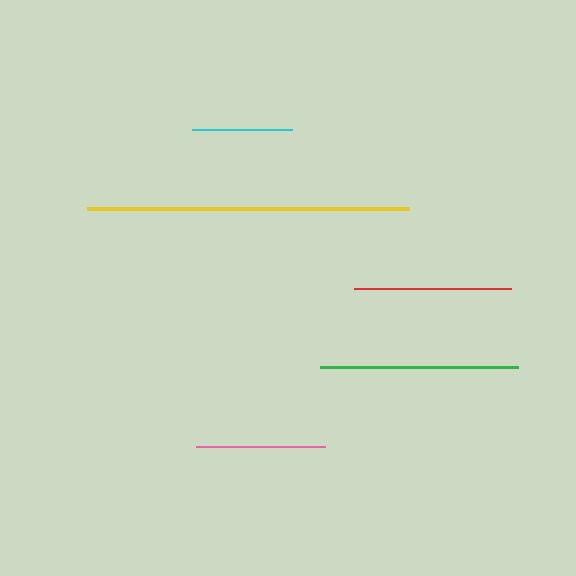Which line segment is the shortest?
The cyan line is the shortest at approximately 99 pixels.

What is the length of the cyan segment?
The cyan segment is approximately 99 pixels long.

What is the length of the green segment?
The green segment is approximately 199 pixels long.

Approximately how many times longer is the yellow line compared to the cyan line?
The yellow line is approximately 3.2 times the length of the cyan line.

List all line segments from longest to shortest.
From longest to shortest: yellow, green, red, pink, cyan.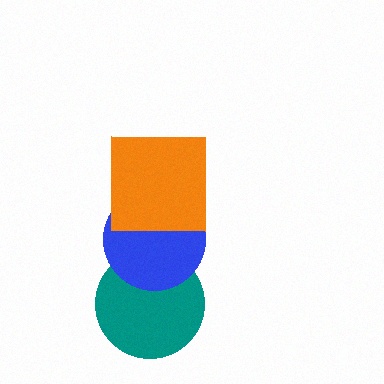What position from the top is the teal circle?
The teal circle is 3rd from the top.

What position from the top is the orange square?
The orange square is 1st from the top.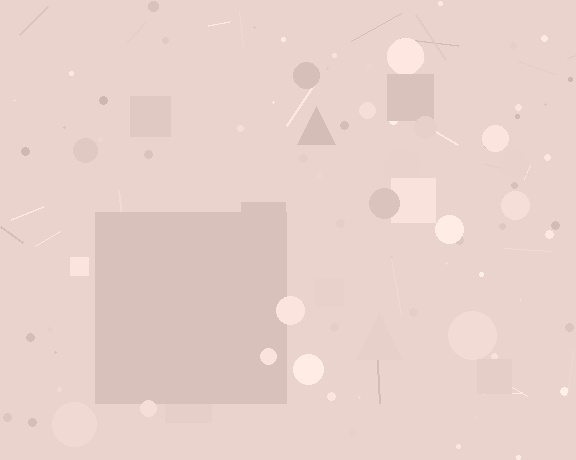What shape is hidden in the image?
A square is hidden in the image.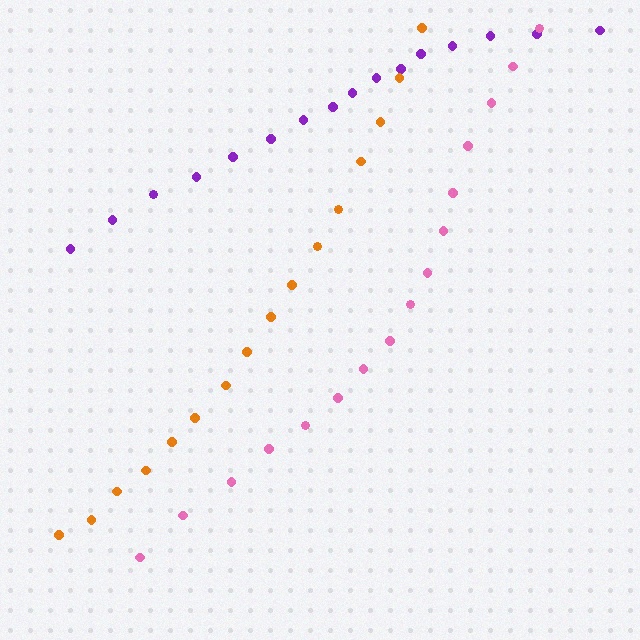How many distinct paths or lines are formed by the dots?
There are 3 distinct paths.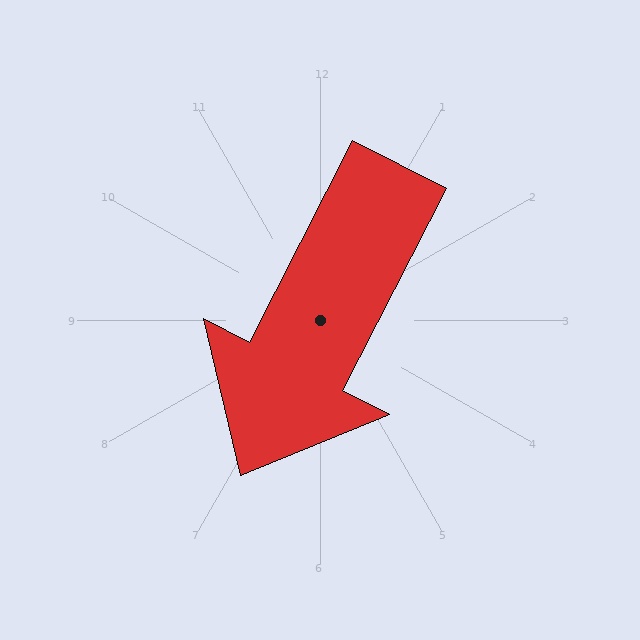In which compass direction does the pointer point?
Southwest.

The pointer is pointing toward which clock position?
Roughly 7 o'clock.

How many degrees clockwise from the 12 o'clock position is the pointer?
Approximately 207 degrees.